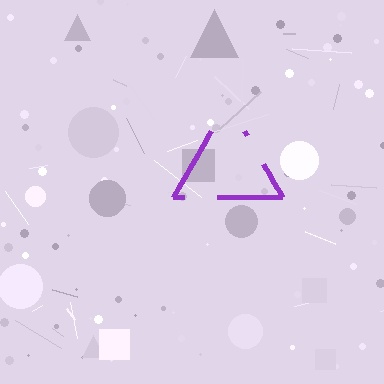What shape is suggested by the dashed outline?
The dashed outline suggests a triangle.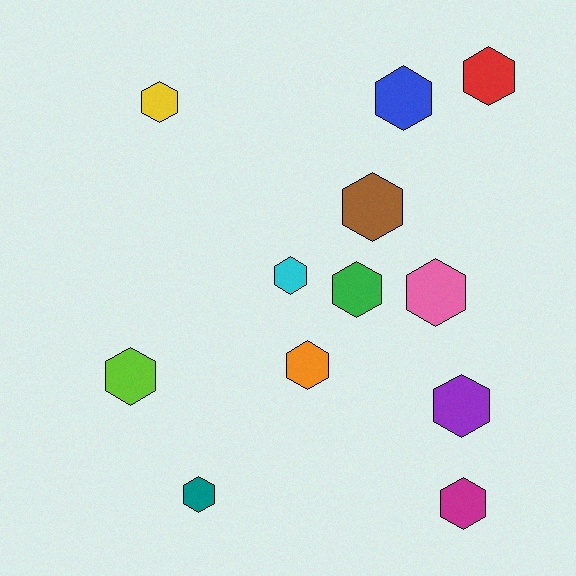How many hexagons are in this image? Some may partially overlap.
There are 12 hexagons.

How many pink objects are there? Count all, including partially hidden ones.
There is 1 pink object.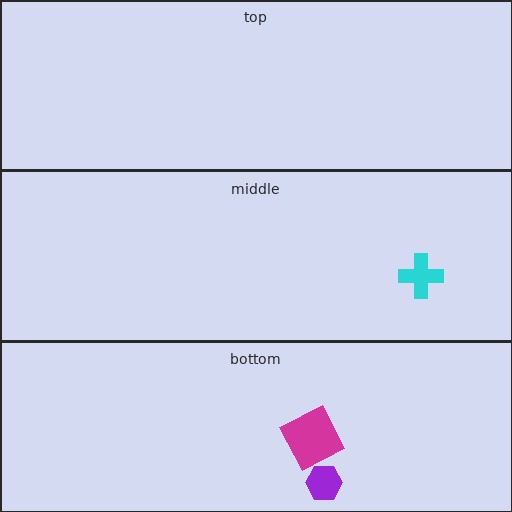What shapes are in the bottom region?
The magenta square, the purple hexagon.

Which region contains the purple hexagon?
The bottom region.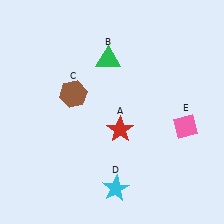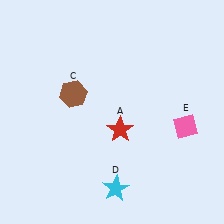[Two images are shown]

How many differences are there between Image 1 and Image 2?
There is 1 difference between the two images.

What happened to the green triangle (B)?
The green triangle (B) was removed in Image 2. It was in the top-left area of Image 1.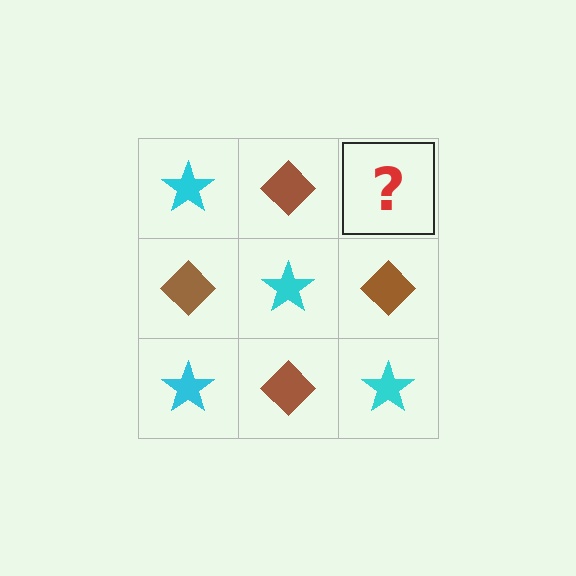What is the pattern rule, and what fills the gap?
The rule is that it alternates cyan star and brown diamond in a checkerboard pattern. The gap should be filled with a cyan star.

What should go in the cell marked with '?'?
The missing cell should contain a cyan star.